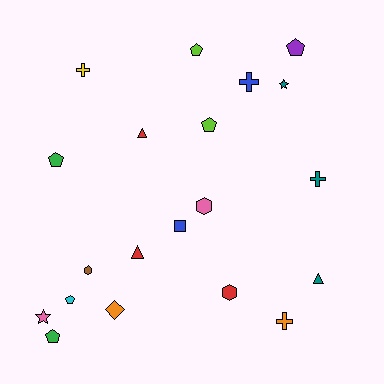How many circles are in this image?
There are no circles.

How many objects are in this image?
There are 20 objects.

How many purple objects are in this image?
There is 1 purple object.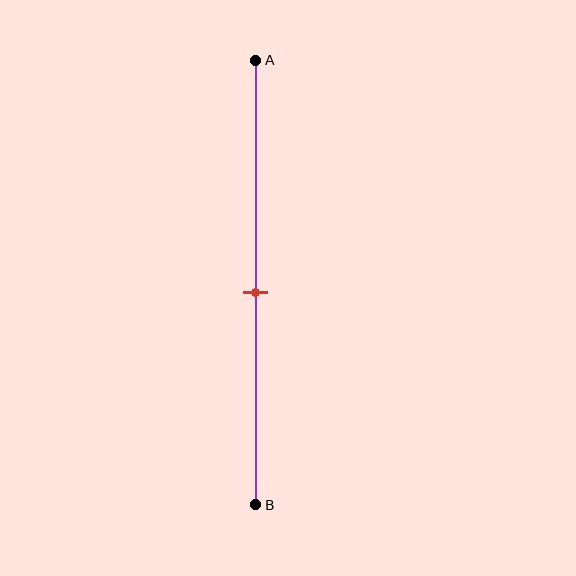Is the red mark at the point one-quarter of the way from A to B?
No, the mark is at about 50% from A, not at the 25% one-quarter point.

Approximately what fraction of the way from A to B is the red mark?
The red mark is approximately 50% of the way from A to B.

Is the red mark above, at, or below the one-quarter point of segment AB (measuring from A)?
The red mark is below the one-quarter point of segment AB.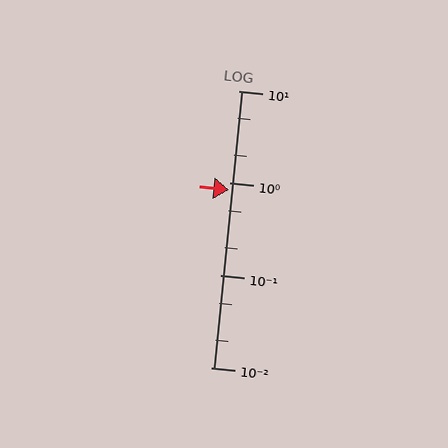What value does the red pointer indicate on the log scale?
The pointer indicates approximately 0.84.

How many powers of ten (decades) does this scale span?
The scale spans 3 decades, from 0.01 to 10.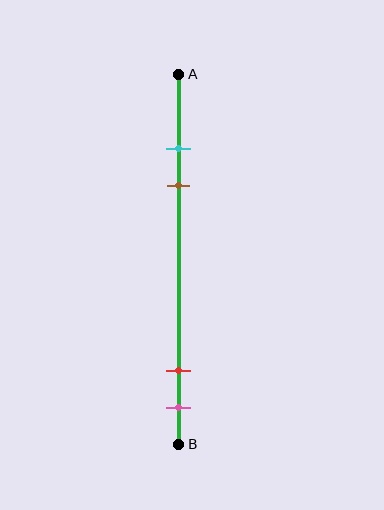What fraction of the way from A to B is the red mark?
The red mark is approximately 80% (0.8) of the way from A to B.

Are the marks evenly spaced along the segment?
No, the marks are not evenly spaced.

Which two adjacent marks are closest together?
The cyan and brown marks are the closest adjacent pair.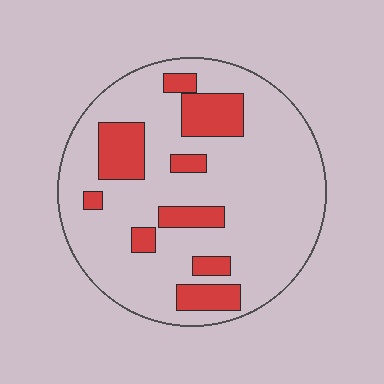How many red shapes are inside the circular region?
9.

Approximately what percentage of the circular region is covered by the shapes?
Approximately 20%.